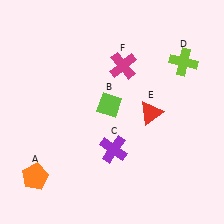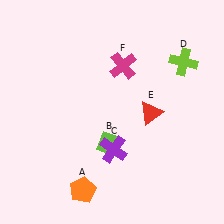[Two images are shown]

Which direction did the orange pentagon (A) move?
The orange pentagon (A) moved right.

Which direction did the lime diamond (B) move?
The lime diamond (B) moved down.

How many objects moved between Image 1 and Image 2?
2 objects moved between the two images.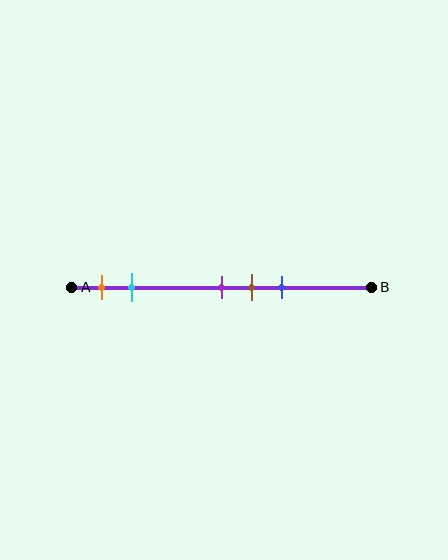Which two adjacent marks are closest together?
The purple and brown marks are the closest adjacent pair.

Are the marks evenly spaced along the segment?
No, the marks are not evenly spaced.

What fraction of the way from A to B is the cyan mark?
The cyan mark is approximately 20% (0.2) of the way from A to B.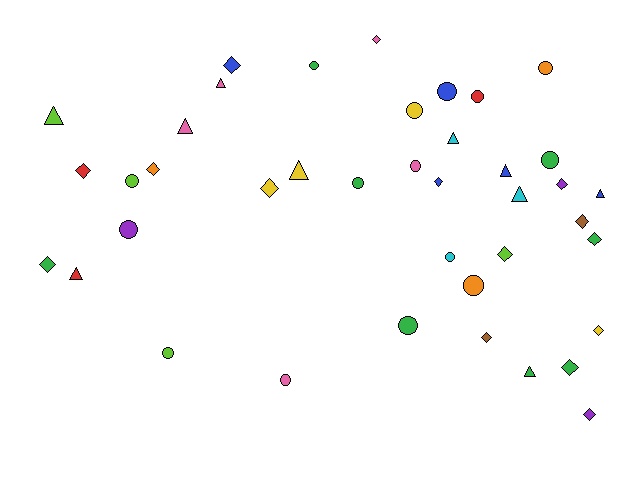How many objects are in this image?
There are 40 objects.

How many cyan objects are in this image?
There are 3 cyan objects.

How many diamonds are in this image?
There are 15 diamonds.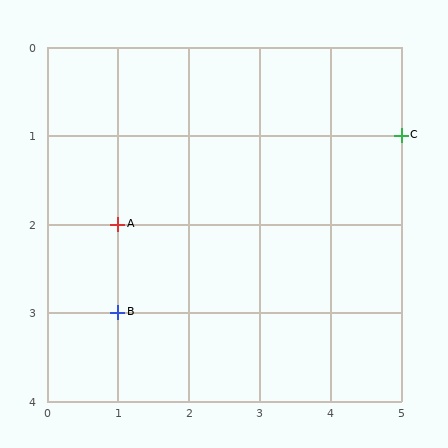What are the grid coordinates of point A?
Point A is at grid coordinates (1, 2).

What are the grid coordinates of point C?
Point C is at grid coordinates (5, 1).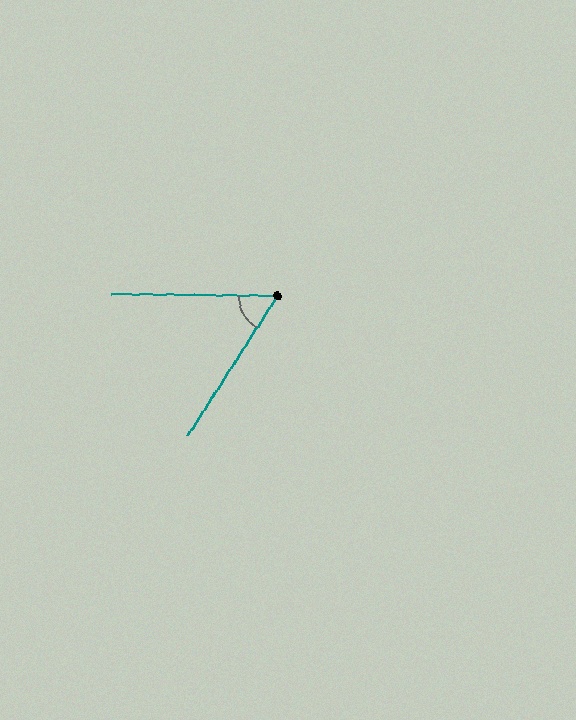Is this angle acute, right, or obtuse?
It is acute.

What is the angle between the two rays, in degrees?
Approximately 58 degrees.